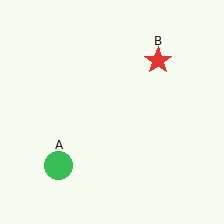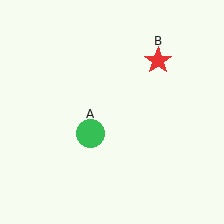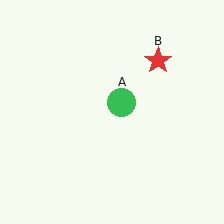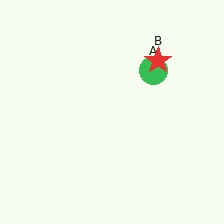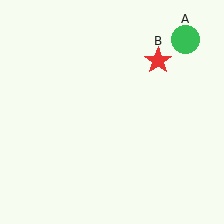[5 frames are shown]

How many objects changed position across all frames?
1 object changed position: green circle (object A).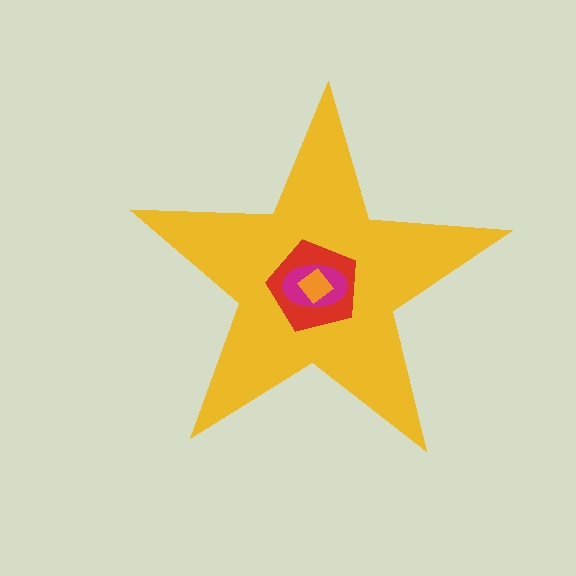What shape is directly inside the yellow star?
The red pentagon.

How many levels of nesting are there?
4.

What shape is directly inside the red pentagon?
The magenta ellipse.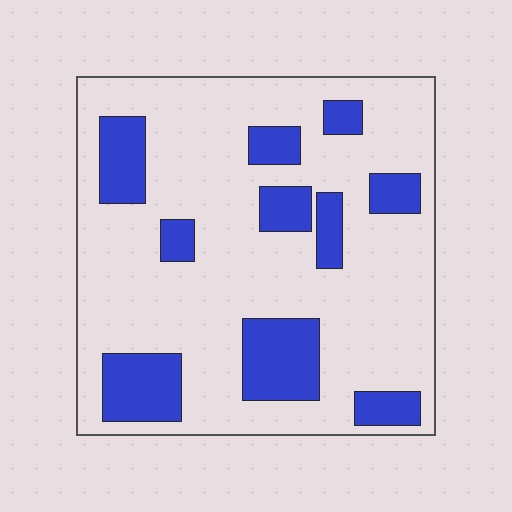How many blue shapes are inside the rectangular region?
10.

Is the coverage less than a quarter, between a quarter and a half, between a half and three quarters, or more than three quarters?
Less than a quarter.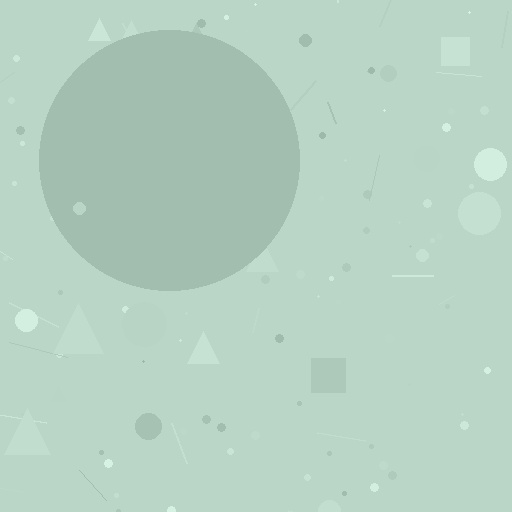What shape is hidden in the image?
A circle is hidden in the image.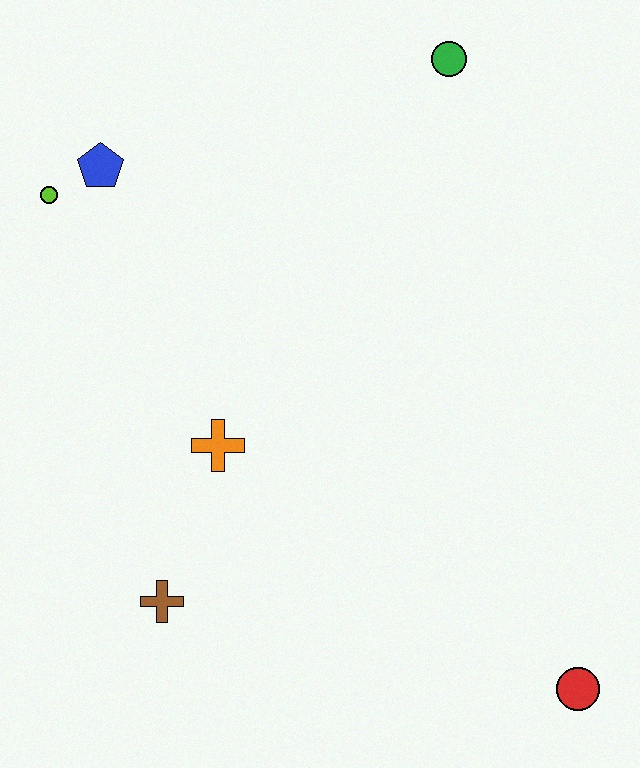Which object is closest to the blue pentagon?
The lime circle is closest to the blue pentagon.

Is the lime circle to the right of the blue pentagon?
No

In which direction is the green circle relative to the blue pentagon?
The green circle is to the right of the blue pentagon.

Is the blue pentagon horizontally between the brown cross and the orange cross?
No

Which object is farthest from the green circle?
The red circle is farthest from the green circle.